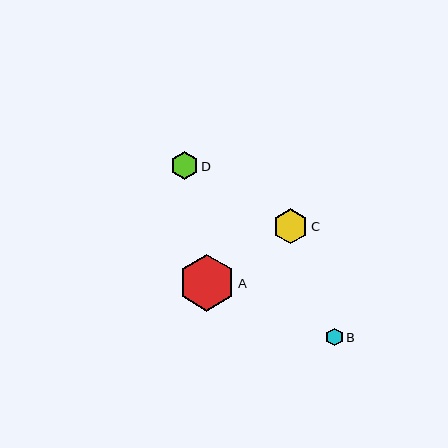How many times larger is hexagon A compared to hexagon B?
Hexagon A is approximately 3.2 times the size of hexagon B.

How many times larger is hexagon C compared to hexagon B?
Hexagon C is approximately 2.0 times the size of hexagon B.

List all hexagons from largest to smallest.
From largest to smallest: A, C, D, B.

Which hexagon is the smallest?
Hexagon B is the smallest with a size of approximately 18 pixels.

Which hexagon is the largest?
Hexagon A is the largest with a size of approximately 56 pixels.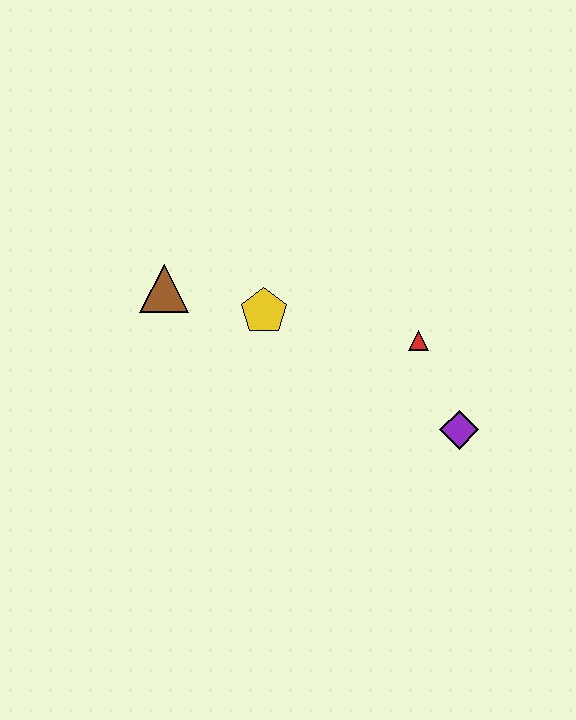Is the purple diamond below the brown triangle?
Yes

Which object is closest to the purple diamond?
The red triangle is closest to the purple diamond.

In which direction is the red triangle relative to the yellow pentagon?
The red triangle is to the right of the yellow pentagon.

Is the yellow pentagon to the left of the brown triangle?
No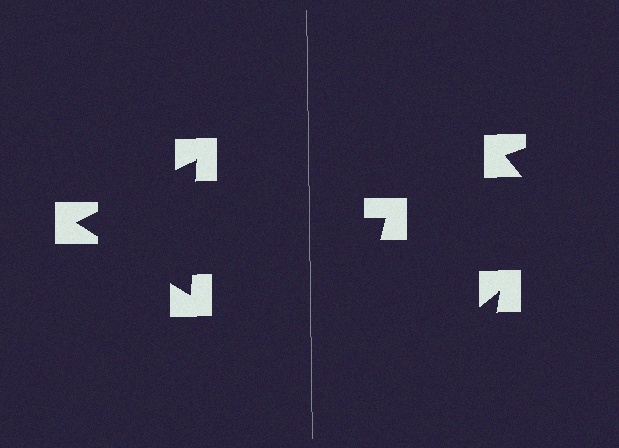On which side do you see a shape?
An illusory triangle appears on the left side. On the right side the wedge cuts are rotated, so no coherent shape forms.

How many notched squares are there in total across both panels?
6 — 3 on each side.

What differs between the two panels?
The notched squares are positioned identically on both sides; only the wedge orientations differ. On the left they align to a triangle; on the right they are misaligned.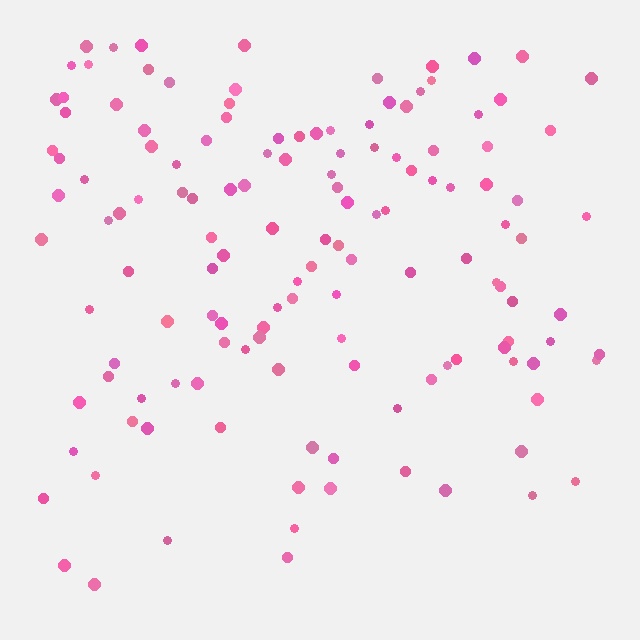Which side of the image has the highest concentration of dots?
The top.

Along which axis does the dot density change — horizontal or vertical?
Vertical.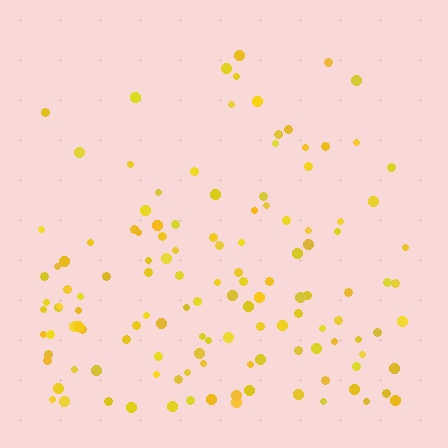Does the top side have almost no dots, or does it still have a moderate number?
Still a moderate number, just noticeably fewer than the bottom.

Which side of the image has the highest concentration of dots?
The bottom.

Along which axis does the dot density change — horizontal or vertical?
Vertical.